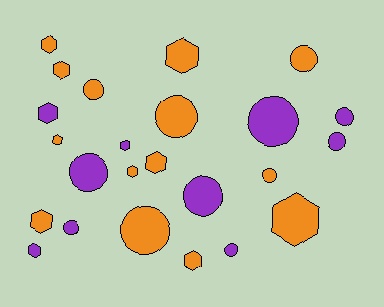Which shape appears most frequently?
Hexagon, with 12 objects.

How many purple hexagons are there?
There are 3 purple hexagons.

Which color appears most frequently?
Orange, with 14 objects.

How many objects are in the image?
There are 24 objects.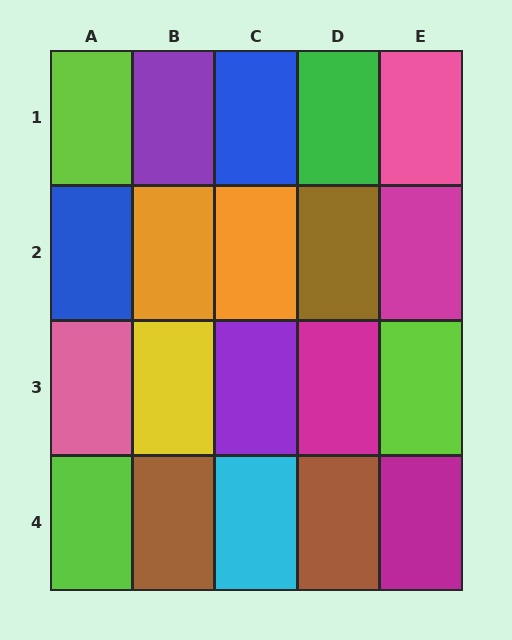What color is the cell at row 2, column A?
Blue.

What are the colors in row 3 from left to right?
Pink, yellow, purple, magenta, lime.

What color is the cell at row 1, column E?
Pink.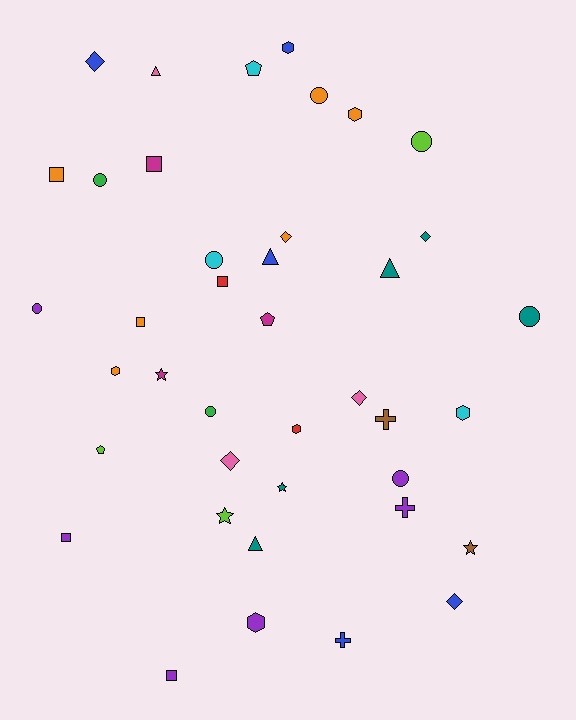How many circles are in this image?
There are 8 circles.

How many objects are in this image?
There are 40 objects.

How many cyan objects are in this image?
There are 3 cyan objects.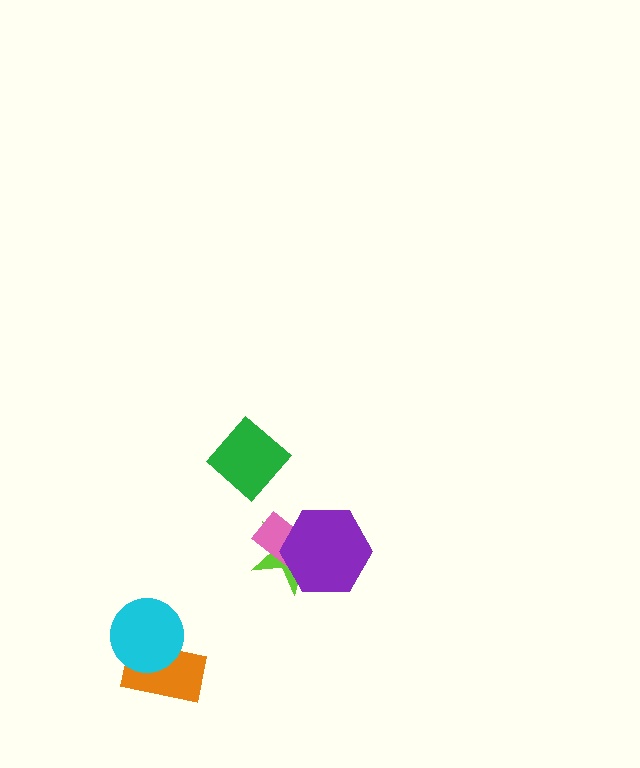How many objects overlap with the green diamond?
0 objects overlap with the green diamond.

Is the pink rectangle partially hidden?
Yes, it is partially covered by another shape.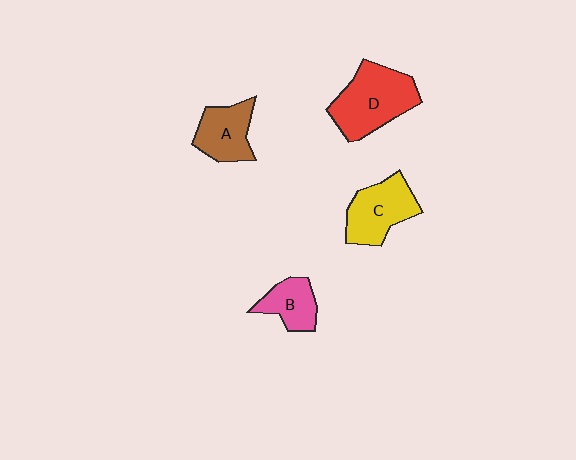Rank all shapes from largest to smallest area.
From largest to smallest: D (red), C (yellow), A (brown), B (pink).